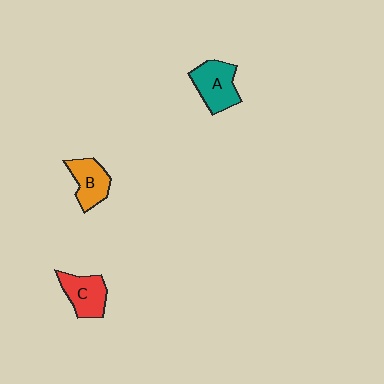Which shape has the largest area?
Shape A (teal).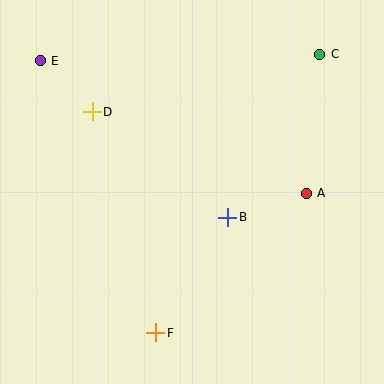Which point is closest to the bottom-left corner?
Point F is closest to the bottom-left corner.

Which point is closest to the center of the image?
Point B at (228, 217) is closest to the center.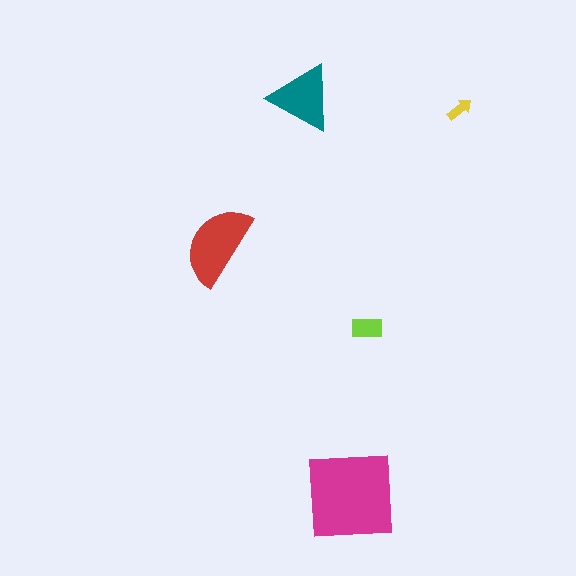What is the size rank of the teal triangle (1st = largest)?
3rd.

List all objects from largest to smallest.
The magenta square, the red semicircle, the teal triangle, the lime rectangle, the yellow arrow.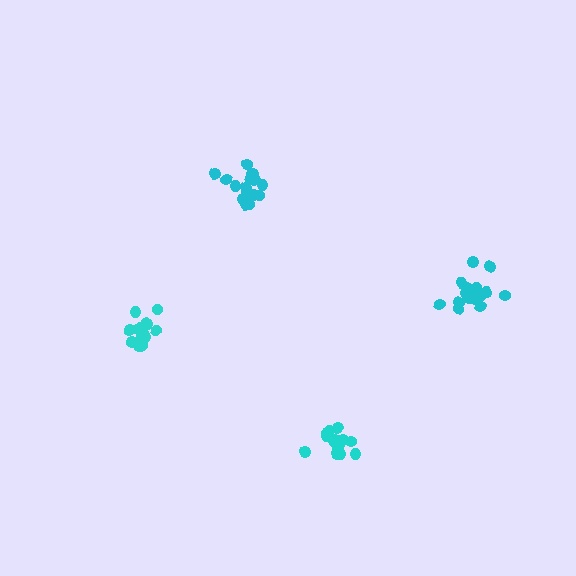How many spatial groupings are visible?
There are 4 spatial groupings.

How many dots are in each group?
Group 1: 17 dots, Group 2: 15 dots, Group 3: 16 dots, Group 4: 17 dots (65 total).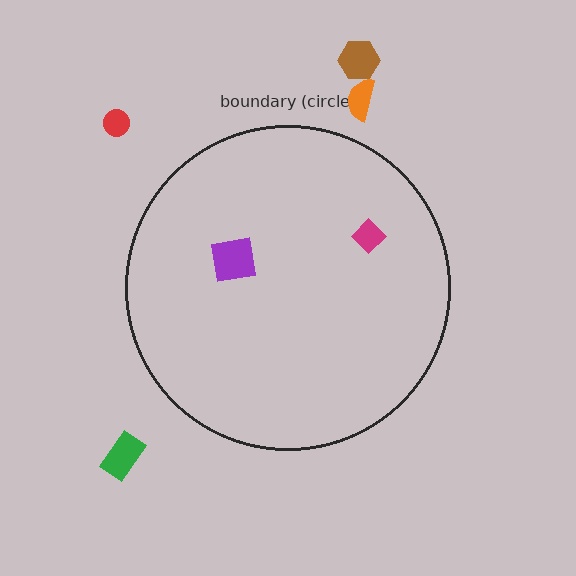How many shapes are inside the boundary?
2 inside, 4 outside.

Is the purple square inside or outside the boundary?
Inside.